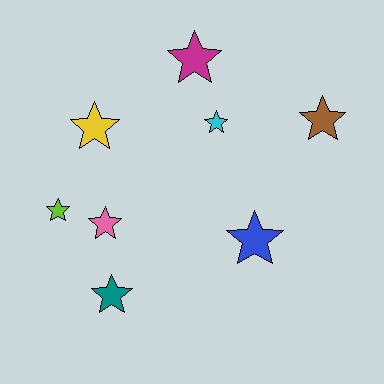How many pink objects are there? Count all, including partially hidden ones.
There is 1 pink object.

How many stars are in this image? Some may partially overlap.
There are 8 stars.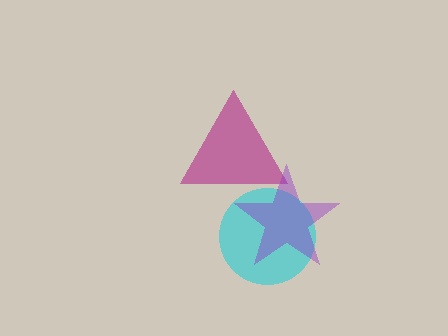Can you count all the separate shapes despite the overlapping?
Yes, there are 3 separate shapes.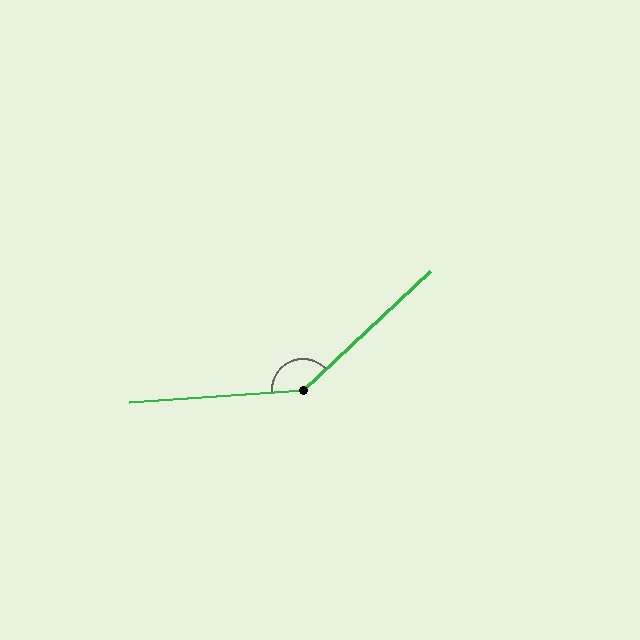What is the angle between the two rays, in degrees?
Approximately 141 degrees.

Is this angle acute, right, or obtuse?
It is obtuse.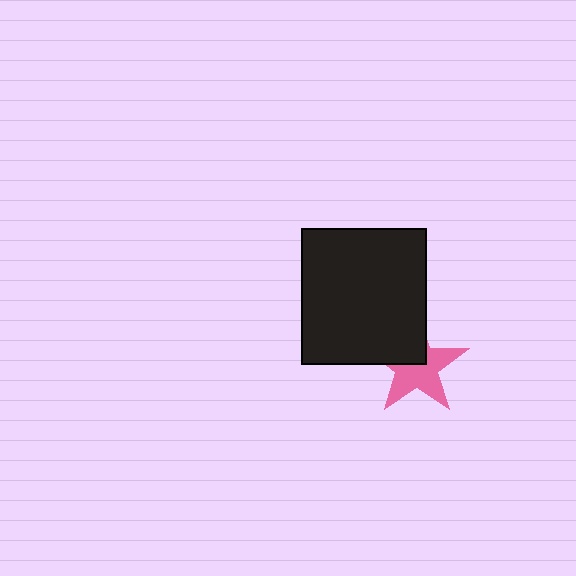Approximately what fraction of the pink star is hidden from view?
Roughly 39% of the pink star is hidden behind the black rectangle.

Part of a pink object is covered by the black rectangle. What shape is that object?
It is a star.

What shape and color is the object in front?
The object in front is a black rectangle.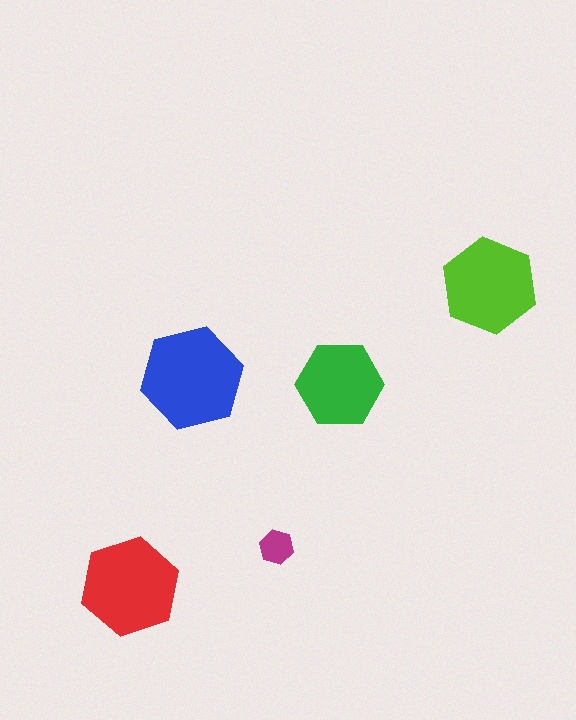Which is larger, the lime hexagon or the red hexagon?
The red one.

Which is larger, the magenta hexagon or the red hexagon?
The red one.